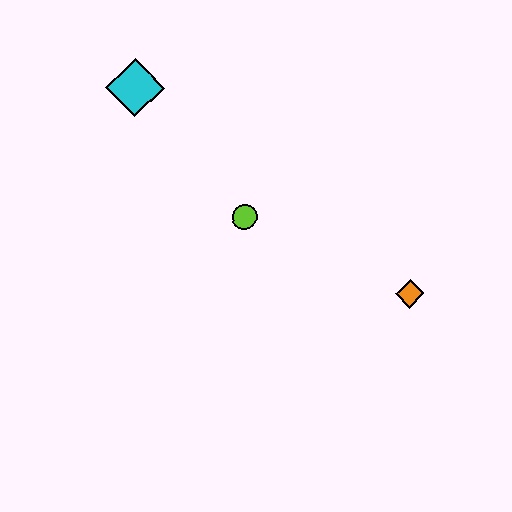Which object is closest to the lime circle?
The cyan diamond is closest to the lime circle.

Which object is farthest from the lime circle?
The orange diamond is farthest from the lime circle.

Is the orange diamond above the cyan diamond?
No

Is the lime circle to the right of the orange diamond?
No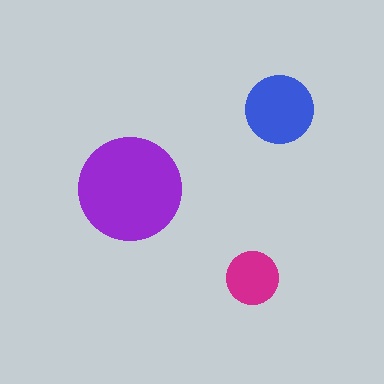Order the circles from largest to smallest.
the purple one, the blue one, the magenta one.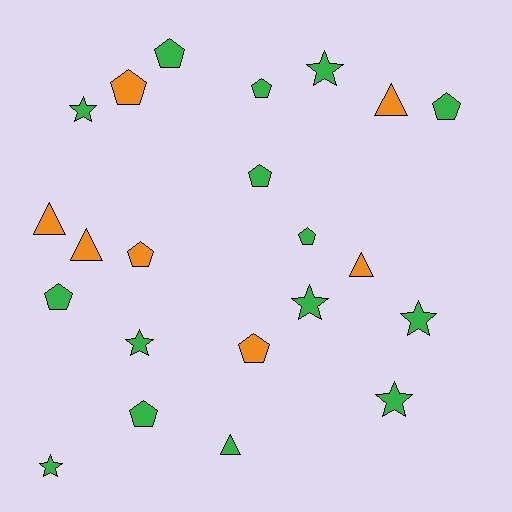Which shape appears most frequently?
Pentagon, with 10 objects.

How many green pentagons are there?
There are 7 green pentagons.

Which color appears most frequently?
Green, with 15 objects.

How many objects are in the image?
There are 22 objects.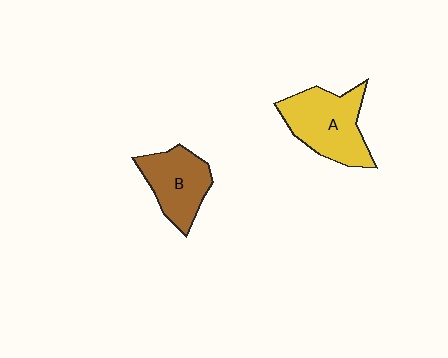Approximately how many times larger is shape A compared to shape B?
Approximately 1.3 times.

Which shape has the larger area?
Shape A (yellow).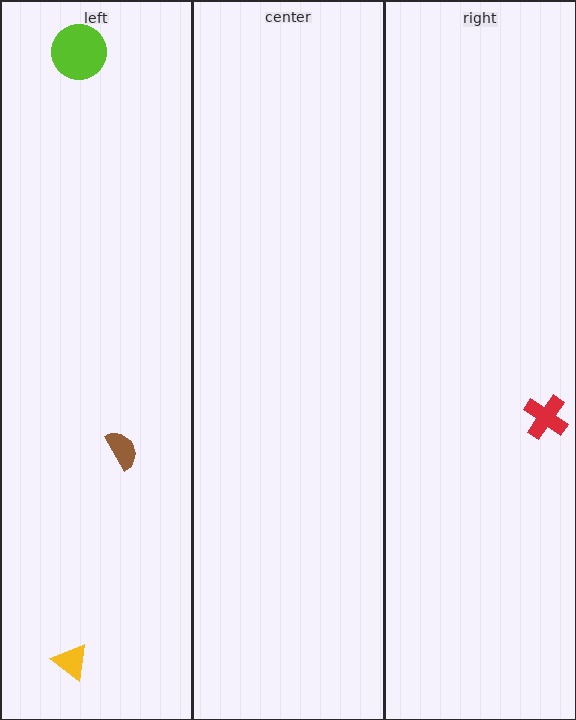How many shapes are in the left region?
3.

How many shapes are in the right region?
1.